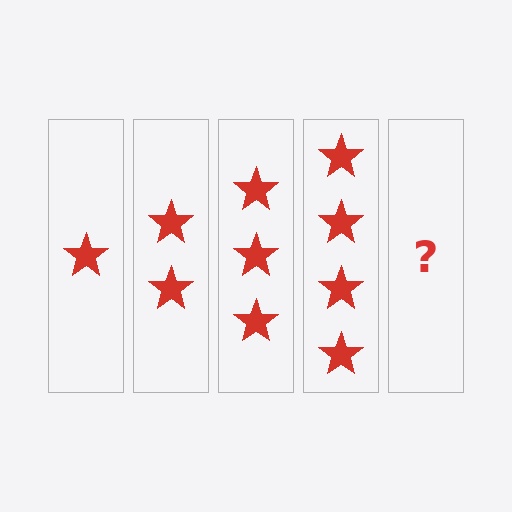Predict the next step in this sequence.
The next step is 5 stars.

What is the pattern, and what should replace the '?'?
The pattern is that each step adds one more star. The '?' should be 5 stars.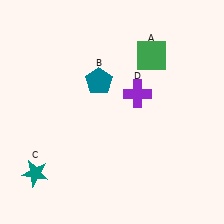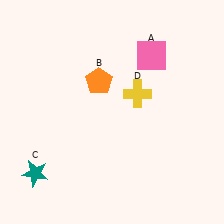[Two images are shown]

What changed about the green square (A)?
In Image 1, A is green. In Image 2, it changed to pink.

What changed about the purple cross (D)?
In Image 1, D is purple. In Image 2, it changed to yellow.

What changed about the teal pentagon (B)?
In Image 1, B is teal. In Image 2, it changed to orange.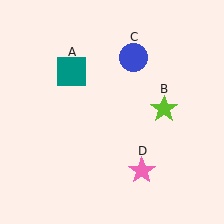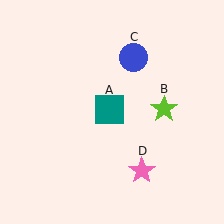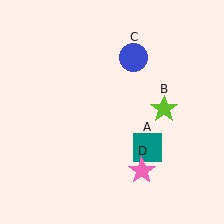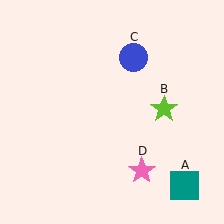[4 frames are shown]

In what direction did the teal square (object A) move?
The teal square (object A) moved down and to the right.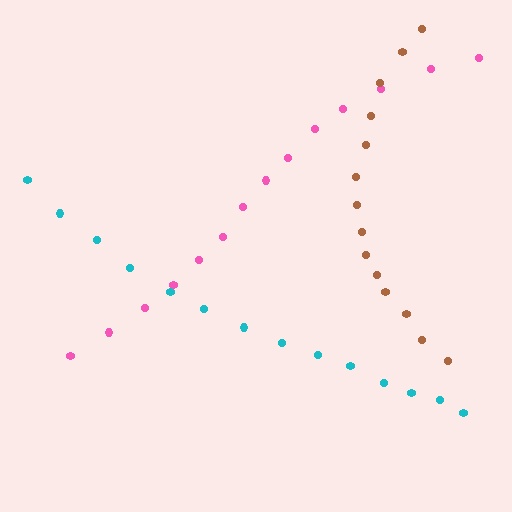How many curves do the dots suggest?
There are 3 distinct paths.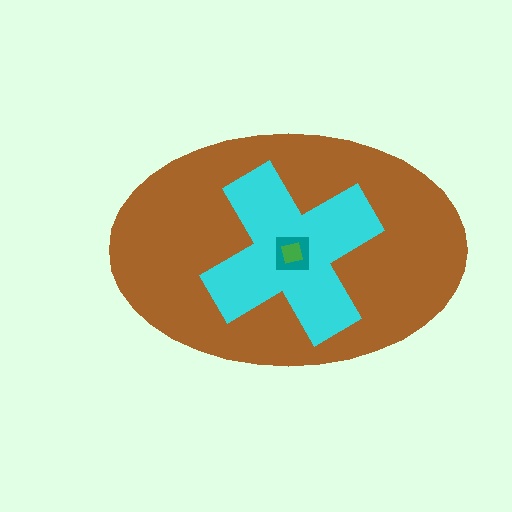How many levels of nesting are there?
4.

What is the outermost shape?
The brown ellipse.